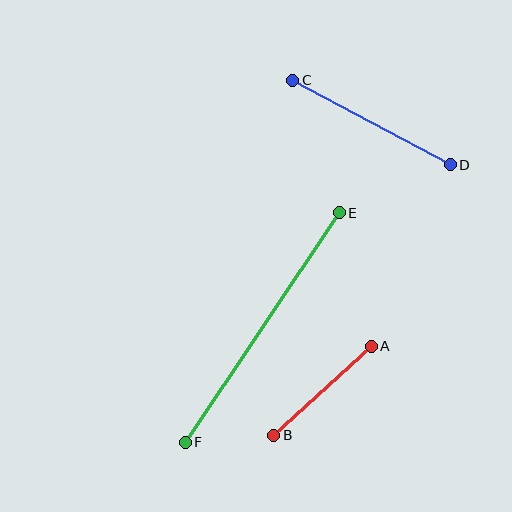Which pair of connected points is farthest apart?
Points E and F are farthest apart.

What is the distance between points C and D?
The distance is approximately 179 pixels.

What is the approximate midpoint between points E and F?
The midpoint is at approximately (262, 327) pixels.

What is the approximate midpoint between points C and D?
The midpoint is at approximately (372, 122) pixels.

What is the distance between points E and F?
The distance is approximately 276 pixels.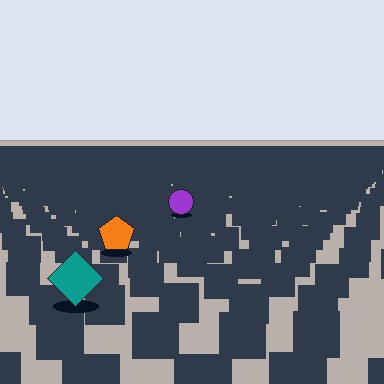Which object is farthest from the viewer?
The purple circle is farthest from the viewer. It appears smaller and the ground texture around it is denser.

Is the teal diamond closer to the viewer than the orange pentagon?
Yes. The teal diamond is closer — you can tell from the texture gradient: the ground texture is coarser near it.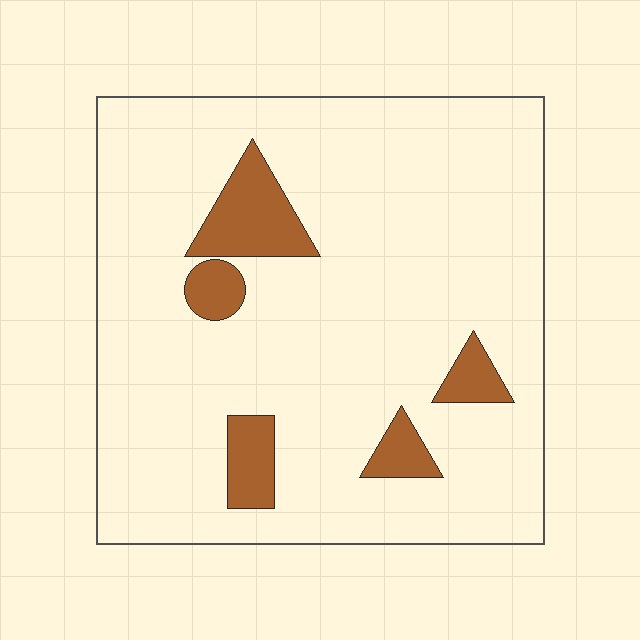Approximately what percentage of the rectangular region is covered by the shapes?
Approximately 10%.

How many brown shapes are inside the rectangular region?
5.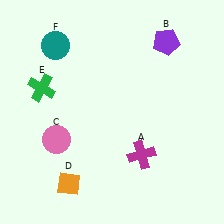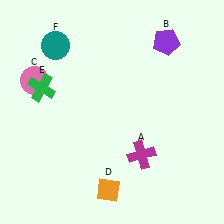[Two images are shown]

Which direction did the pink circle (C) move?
The pink circle (C) moved up.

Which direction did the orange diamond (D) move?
The orange diamond (D) moved right.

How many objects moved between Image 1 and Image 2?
2 objects moved between the two images.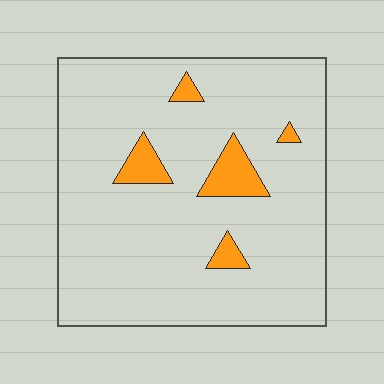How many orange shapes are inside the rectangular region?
5.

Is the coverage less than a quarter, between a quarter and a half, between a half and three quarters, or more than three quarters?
Less than a quarter.